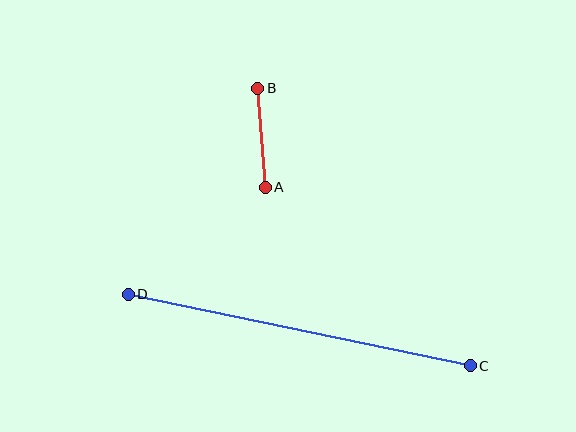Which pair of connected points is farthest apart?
Points C and D are farthest apart.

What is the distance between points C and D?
The distance is approximately 349 pixels.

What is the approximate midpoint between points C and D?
The midpoint is at approximately (299, 330) pixels.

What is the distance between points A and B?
The distance is approximately 99 pixels.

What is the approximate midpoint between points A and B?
The midpoint is at approximately (262, 138) pixels.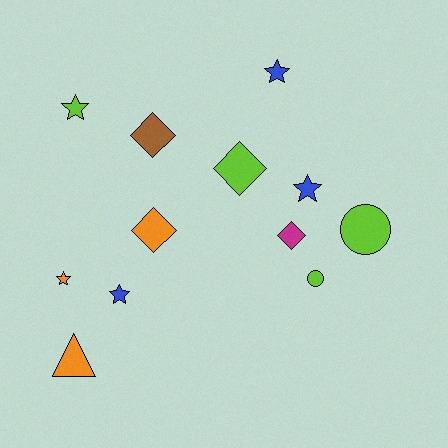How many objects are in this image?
There are 12 objects.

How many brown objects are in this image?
There is 1 brown object.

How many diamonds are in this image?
There are 4 diamonds.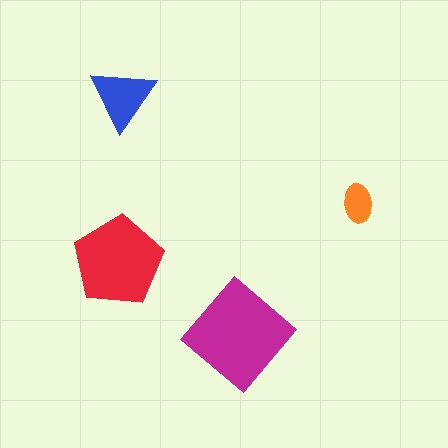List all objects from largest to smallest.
The magenta diamond, the red pentagon, the blue triangle, the orange ellipse.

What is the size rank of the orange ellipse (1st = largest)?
4th.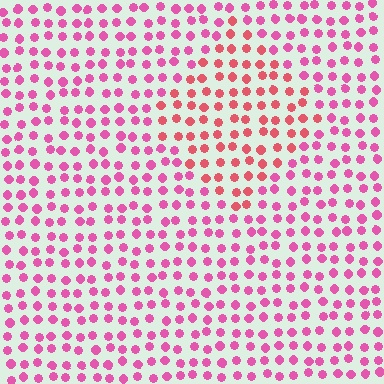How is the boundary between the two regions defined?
The boundary is defined purely by a slight shift in hue (about 30 degrees). Spacing, size, and orientation are identical on both sides.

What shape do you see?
I see a diamond.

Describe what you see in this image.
The image is filled with small pink elements in a uniform arrangement. A diamond-shaped region is visible where the elements are tinted to a slightly different hue, forming a subtle color boundary.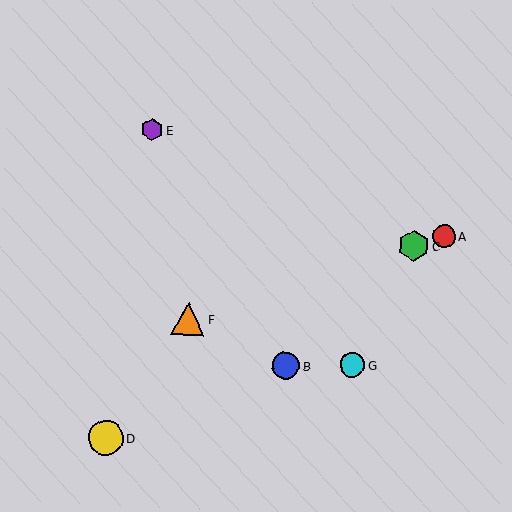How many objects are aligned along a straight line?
3 objects (A, C, F) are aligned along a straight line.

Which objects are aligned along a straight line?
Objects A, C, F are aligned along a straight line.